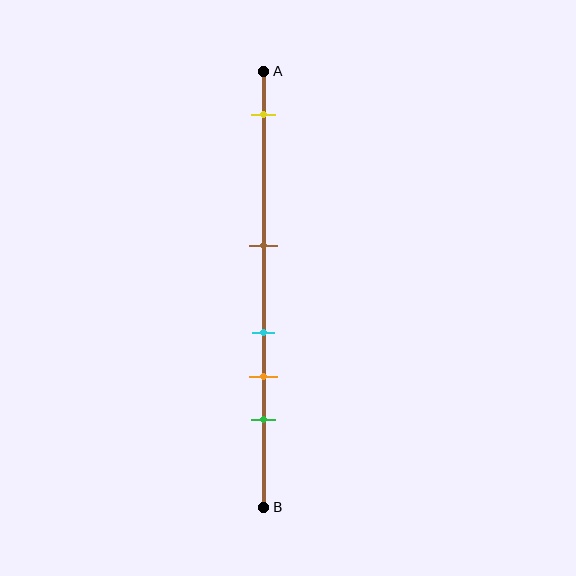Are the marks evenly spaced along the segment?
No, the marks are not evenly spaced.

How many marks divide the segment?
There are 5 marks dividing the segment.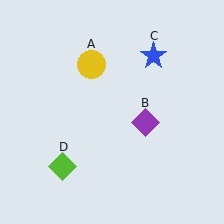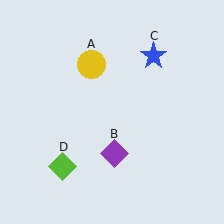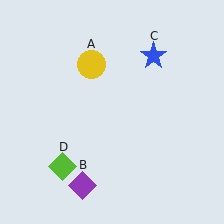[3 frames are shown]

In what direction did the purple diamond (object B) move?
The purple diamond (object B) moved down and to the left.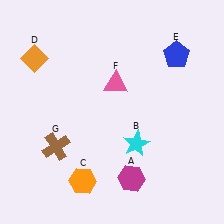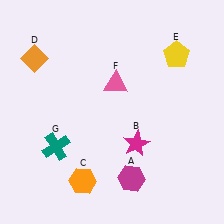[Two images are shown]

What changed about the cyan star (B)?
In Image 1, B is cyan. In Image 2, it changed to magenta.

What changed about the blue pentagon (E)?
In Image 1, E is blue. In Image 2, it changed to yellow.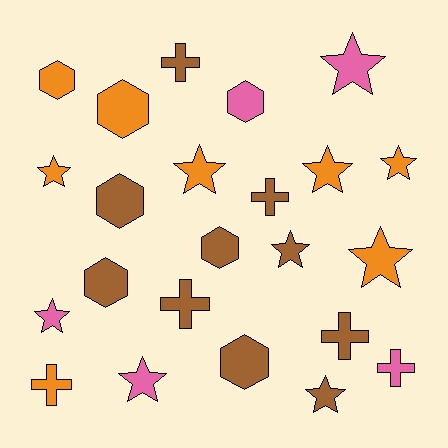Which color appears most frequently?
Brown, with 10 objects.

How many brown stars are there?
There are 2 brown stars.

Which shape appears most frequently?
Star, with 10 objects.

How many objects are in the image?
There are 23 objects.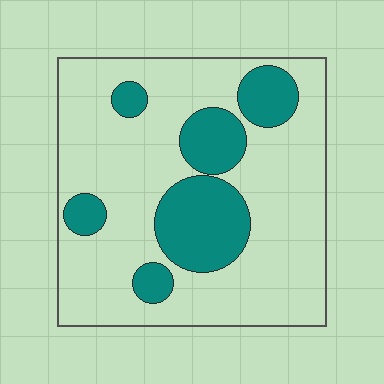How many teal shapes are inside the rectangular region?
6.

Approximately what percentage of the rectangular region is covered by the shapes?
Approximately 25%.